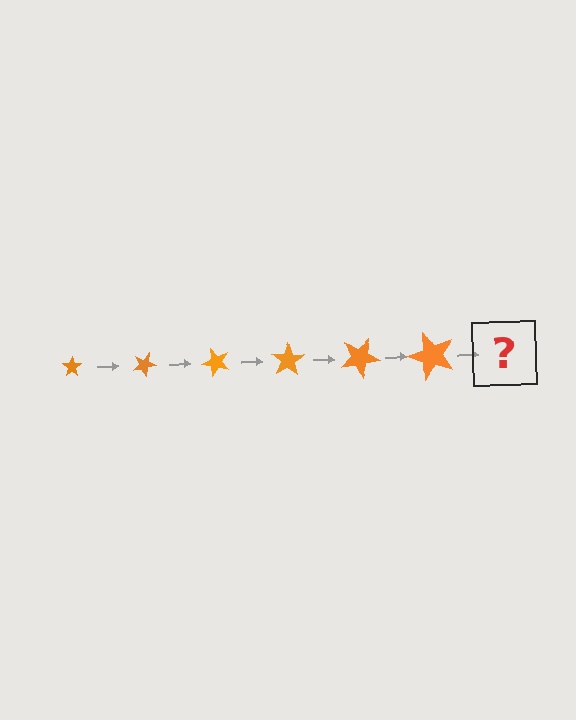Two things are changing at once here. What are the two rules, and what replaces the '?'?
The two rules are that the star grows larger each step and it rotates 25 degrees each step. The '?' should be a star, larger than the previous one and rotated 150 degrees from the start.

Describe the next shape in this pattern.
It should be a star, larger than the previous one and rotated 150 degrees from the start.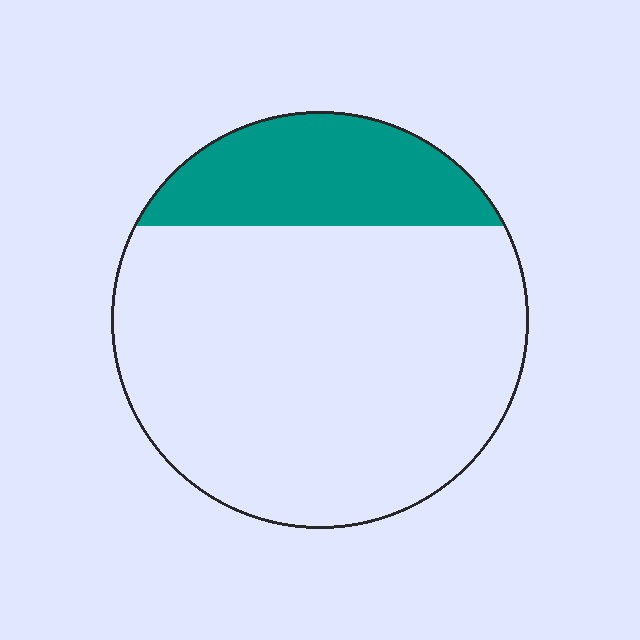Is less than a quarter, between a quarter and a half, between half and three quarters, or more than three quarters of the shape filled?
Less than a quarter.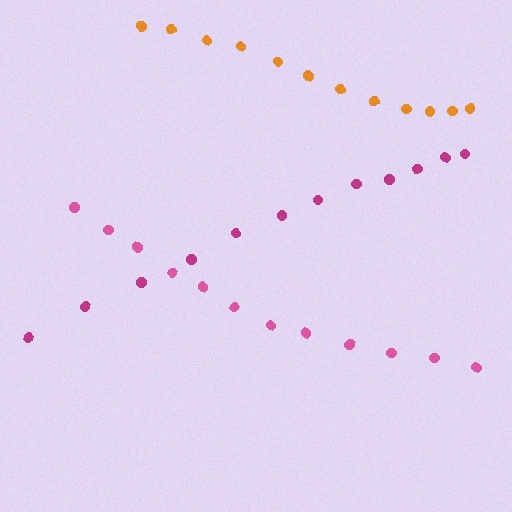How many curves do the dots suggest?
There are 3 distinct paths.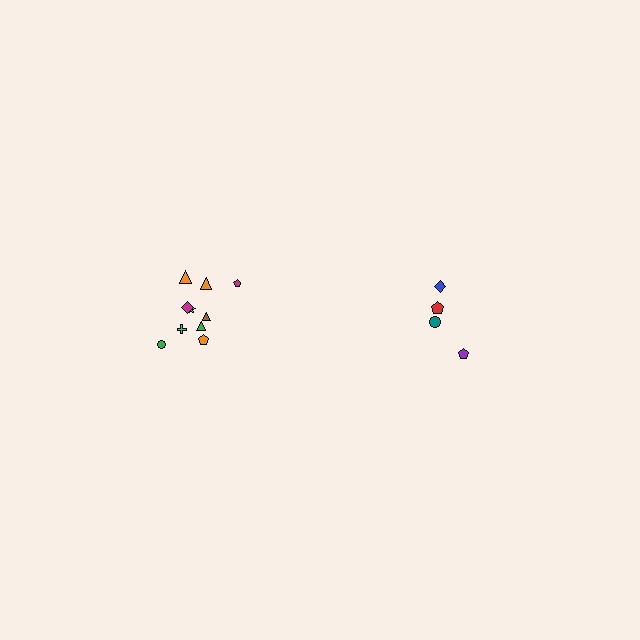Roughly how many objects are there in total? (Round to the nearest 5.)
Roughly 15 objects in total.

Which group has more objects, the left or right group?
The left group.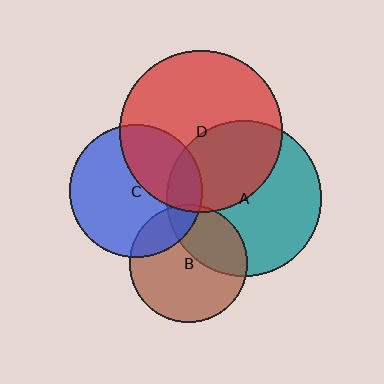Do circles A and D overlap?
Yes.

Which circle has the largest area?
Circle D (red).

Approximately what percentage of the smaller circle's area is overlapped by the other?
Approximately 40%.